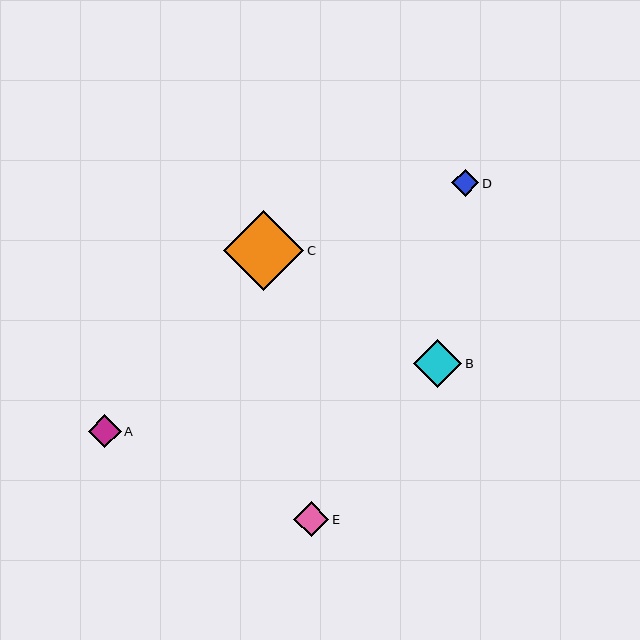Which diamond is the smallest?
Diamond D is the smallest with a size of approximately 27 pixels.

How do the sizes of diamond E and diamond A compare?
Diamond E and diamond A are approximately the same size.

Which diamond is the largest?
Diamond C is the largest with a size of approximately 80 pixels.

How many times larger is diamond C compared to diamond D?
Diamond C is approximately 3.0 times the size of diamond D.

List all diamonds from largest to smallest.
From largest to smallest: C, B, E, A, D.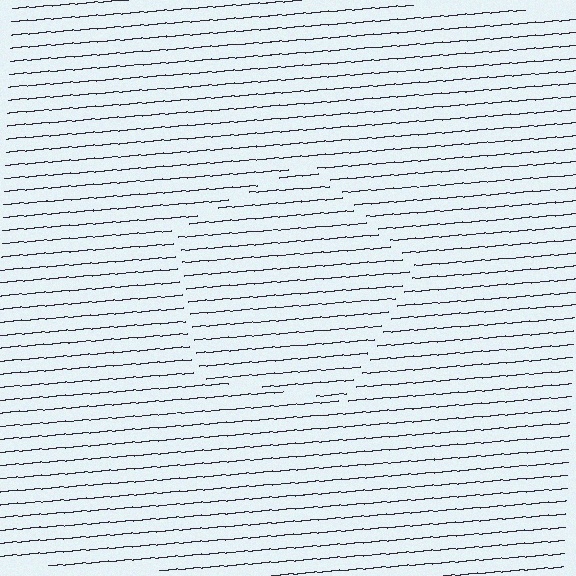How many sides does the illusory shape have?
5 sides — the line-ends trace a pentagon.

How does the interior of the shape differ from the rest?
The interior of the shape contains the same grating, shifted by half a period — the contour is defined by the phase discontinuity where line-ends from the inner and outer gratings abut.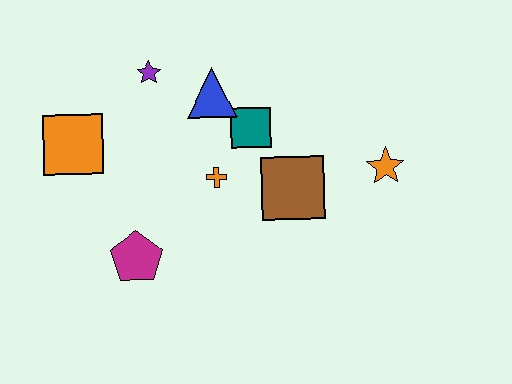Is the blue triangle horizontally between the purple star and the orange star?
Yes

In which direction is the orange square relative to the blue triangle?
The orange square is to the left of the blue triangle.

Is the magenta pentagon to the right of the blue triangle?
No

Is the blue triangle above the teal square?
Yes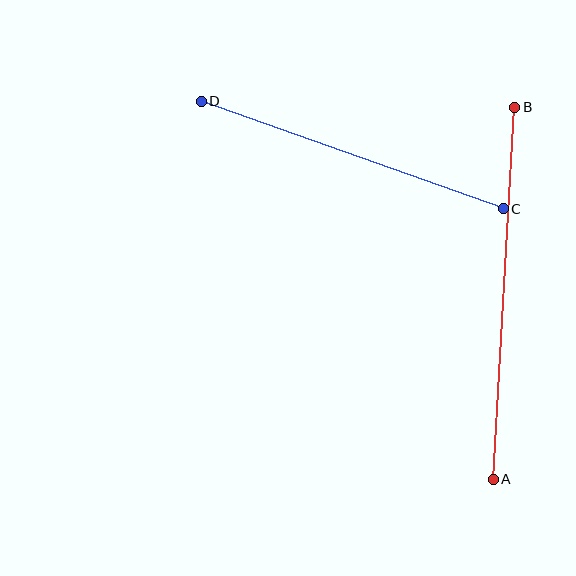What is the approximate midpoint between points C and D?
The midpoint is at approximately (352, 155) pixels.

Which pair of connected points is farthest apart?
Points A and B are farthest apart.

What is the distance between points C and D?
The distance is approximately 320 pixels.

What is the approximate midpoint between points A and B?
The midpoint is at approximately (504, 293) pixels.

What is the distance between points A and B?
The distance is approximately 372 pixels.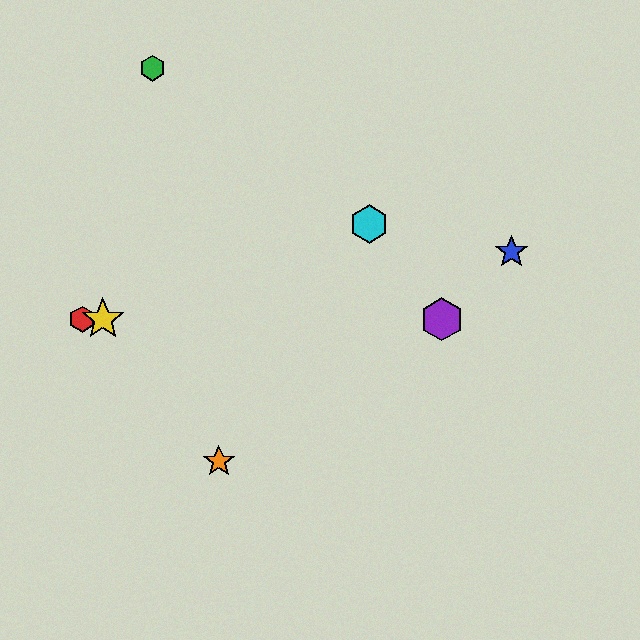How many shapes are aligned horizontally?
3 shapes (the red hexagon, the yellow star, the purple hexagon) are aligned horizontally.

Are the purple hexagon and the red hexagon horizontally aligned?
Yes, both are at y≈319.